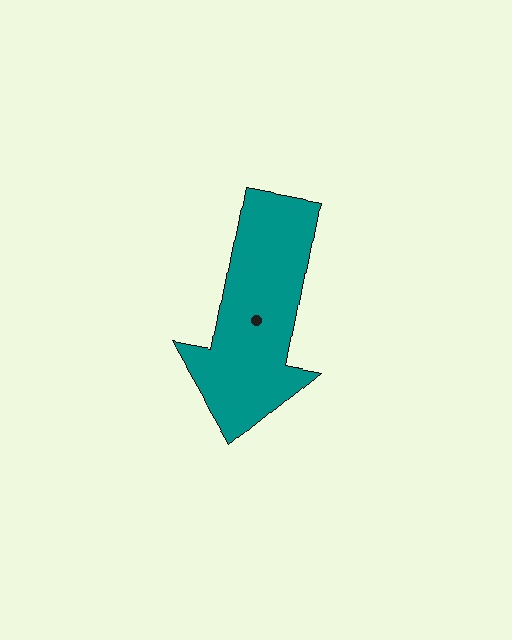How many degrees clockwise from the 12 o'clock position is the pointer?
Approximately 191 degrees.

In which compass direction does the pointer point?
South.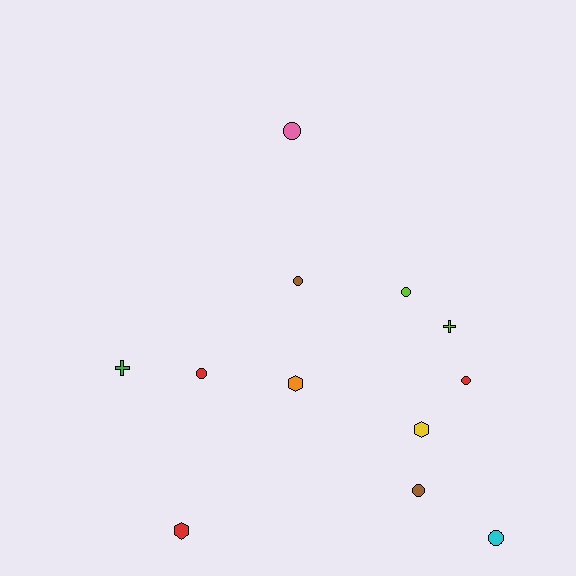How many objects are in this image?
There are 12 objects.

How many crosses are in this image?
There are 2 crosses.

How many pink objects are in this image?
There is 1 pink object.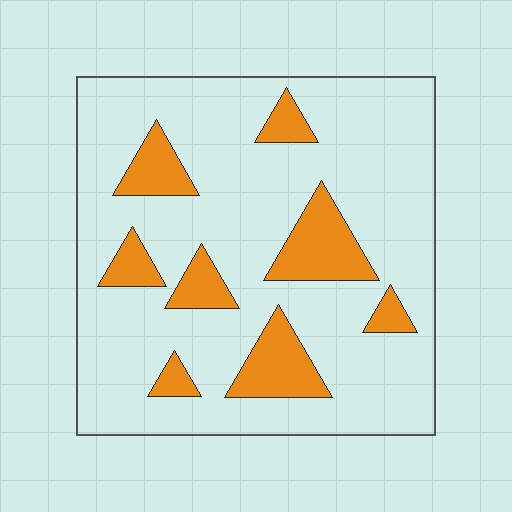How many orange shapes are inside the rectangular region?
8.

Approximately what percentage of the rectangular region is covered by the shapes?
Approximately 20%.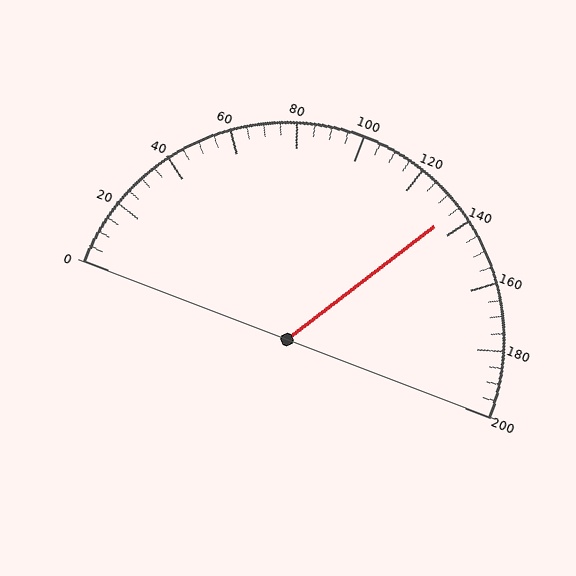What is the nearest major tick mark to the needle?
The nearest major tick mark is 140.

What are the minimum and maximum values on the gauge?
The gauge ranges from 0 to 200.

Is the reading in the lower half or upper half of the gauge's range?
The reading is in the upper half of the range (0 to 200).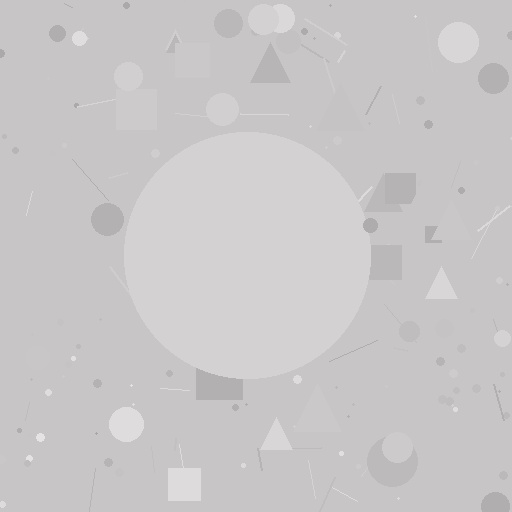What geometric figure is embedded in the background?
A circle is embedded in the background.